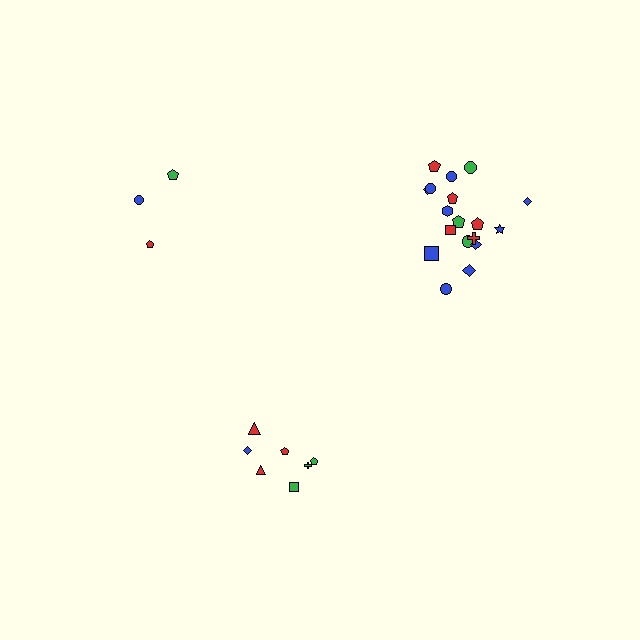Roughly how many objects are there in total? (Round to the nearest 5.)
Roughly 30 objects in total.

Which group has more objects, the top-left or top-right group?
The top-right group.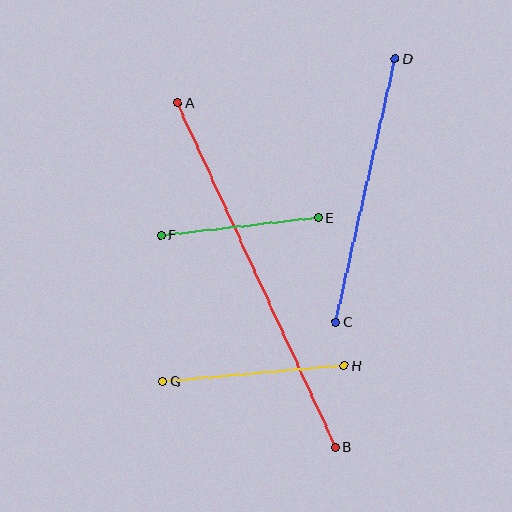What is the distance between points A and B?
The distance is approximately 378 pixels.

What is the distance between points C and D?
The distance is approximately 270 pixels.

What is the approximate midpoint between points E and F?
The midpoint is at approximately (240, 226) pixels.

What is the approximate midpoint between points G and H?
The midpoint is at approximately (253, 373) pixels.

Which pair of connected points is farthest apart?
Points A and B are farthest apart.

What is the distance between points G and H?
The distance is approximately 182 pixels.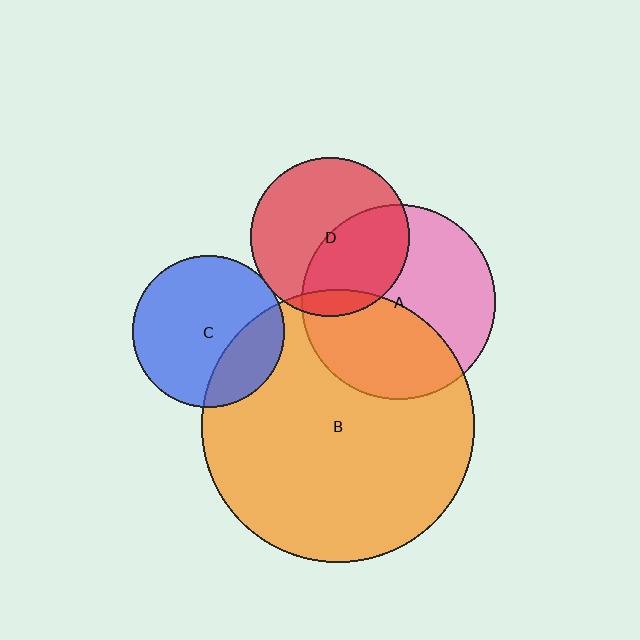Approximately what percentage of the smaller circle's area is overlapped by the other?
Approximately 10%.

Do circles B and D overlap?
Yes.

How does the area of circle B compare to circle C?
Approximately 3.2 times.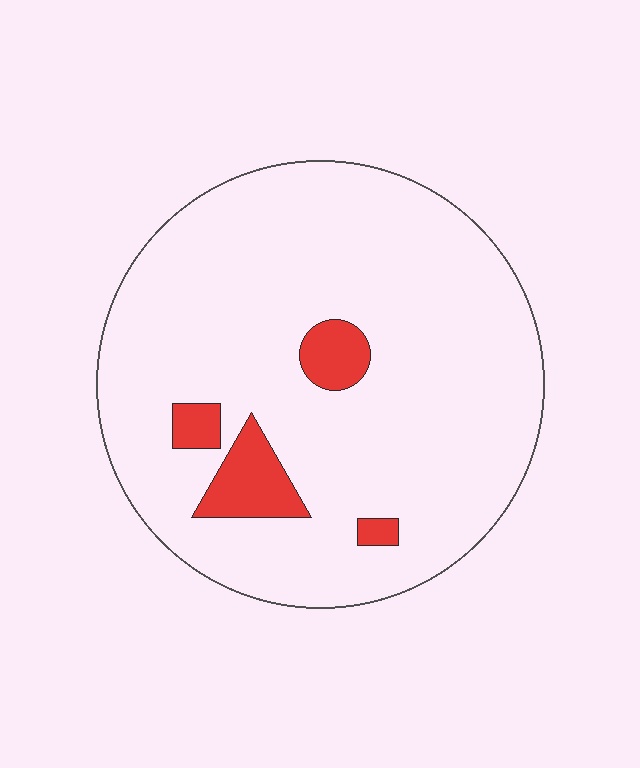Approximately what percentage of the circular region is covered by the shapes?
Approximately 10%.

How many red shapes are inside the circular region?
4.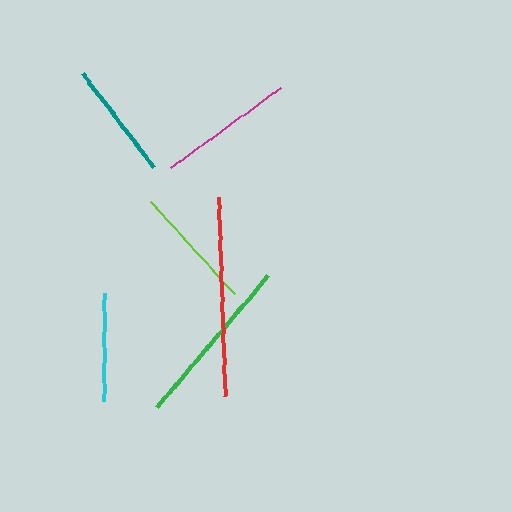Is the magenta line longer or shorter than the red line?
The red line is longer than the magenta line.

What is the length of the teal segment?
The teal segment is approximately 118 pixels long.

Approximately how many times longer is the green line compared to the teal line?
The green line is approximately 1.5 times the length of the teal line.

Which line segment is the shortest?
The cyan line is the shortest at approximately 109 pixels.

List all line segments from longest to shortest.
From longest to shortest: red, green, magenta, lime, teal, cyan.